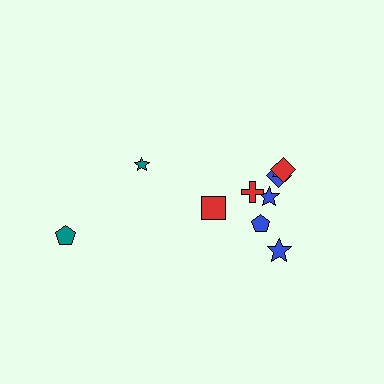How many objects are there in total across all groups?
There are 10 objects.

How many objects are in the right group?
There are 7 objects.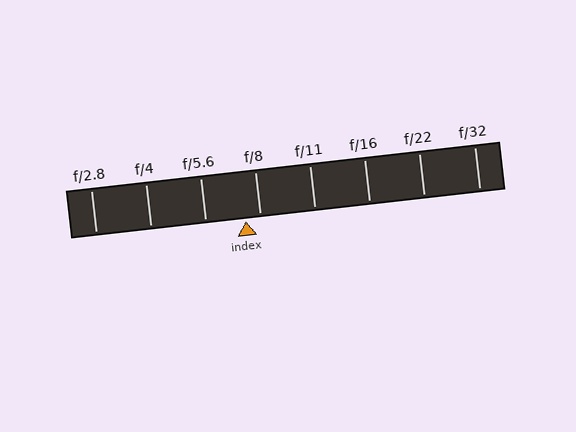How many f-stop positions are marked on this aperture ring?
There are 8 f-stop positions marked.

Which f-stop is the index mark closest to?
The index mark is closest to f/8.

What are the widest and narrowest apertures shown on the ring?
The widest aperture shown is f/2.8 and the narrowest is f/32.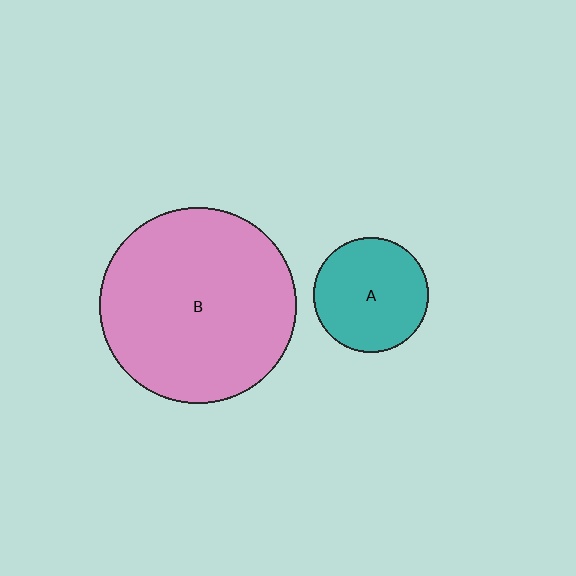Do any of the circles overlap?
No, none of the circles overlap.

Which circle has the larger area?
Circle B (pink).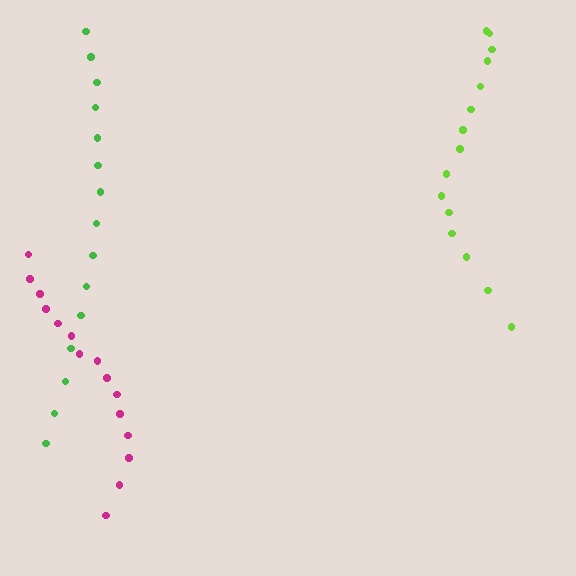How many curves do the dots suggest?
There are 3 distinct paths.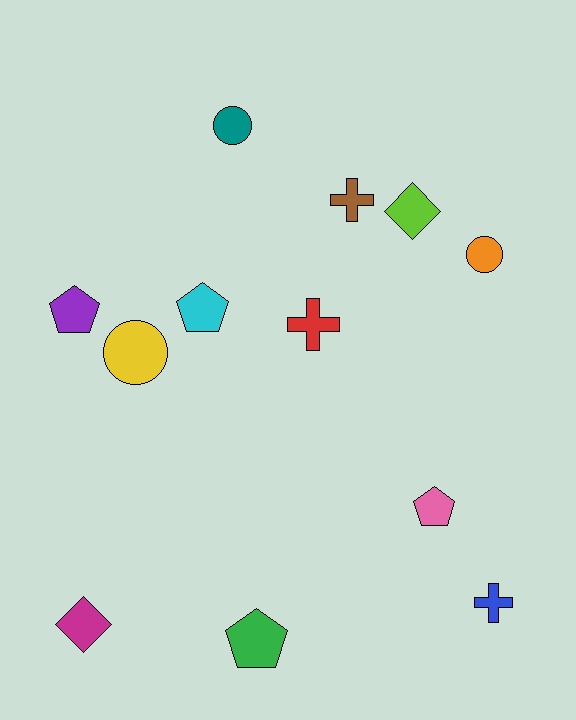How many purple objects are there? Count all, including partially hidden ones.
There is 1 purple object.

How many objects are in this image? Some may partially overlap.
There are 12 objects.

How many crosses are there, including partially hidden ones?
There are 3 crosses.